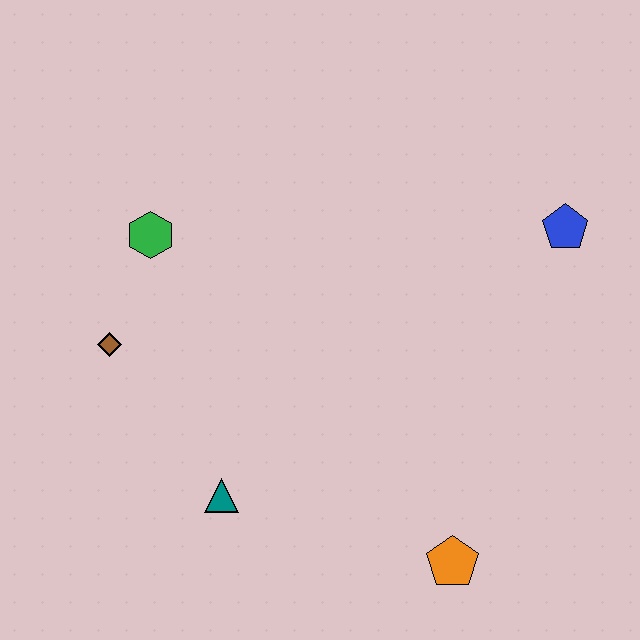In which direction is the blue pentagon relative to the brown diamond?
The blue pentagon is to the right of the brown diamond.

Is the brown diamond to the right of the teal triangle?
No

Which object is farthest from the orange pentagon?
The green hexagon is farthest from the orange pentagon.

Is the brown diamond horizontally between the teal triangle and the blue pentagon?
No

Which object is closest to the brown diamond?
The green hexagon is closest to the brown diamond.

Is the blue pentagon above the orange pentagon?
Yes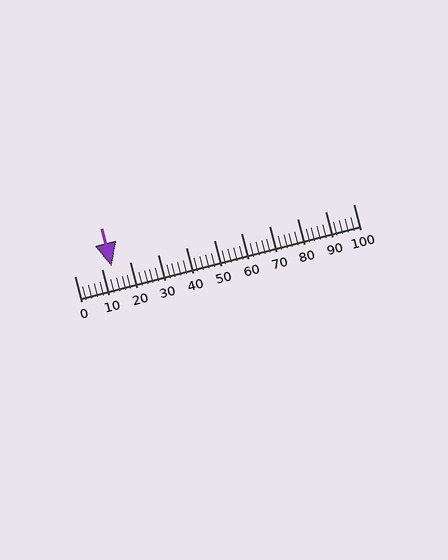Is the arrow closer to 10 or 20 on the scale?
The arrow is closer to 10.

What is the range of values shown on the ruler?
The ruler shows values from 0 to 100.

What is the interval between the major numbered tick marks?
The major tick marks are spaced 10 units apart.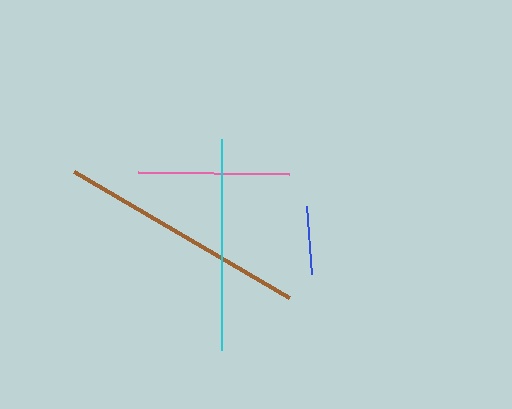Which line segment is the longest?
The brown line is the longest at approximately 249 pixels.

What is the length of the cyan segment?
The cyan segment is approximately 211 pixels long.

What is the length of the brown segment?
The brown segment is approximately 249 pixels long.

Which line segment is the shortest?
The blue line is the shortest at approximately 67 pixels.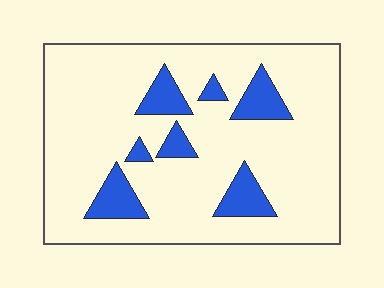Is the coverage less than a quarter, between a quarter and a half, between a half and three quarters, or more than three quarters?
Less than a quarter.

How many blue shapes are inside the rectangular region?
7.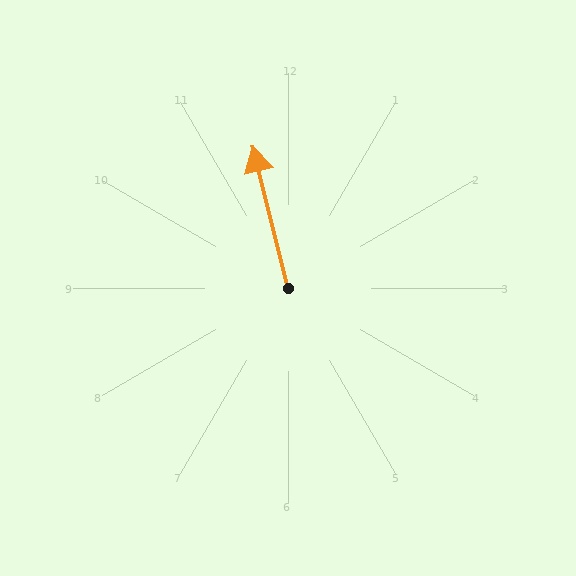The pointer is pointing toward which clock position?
Roughly 12 o'clock.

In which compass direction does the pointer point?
North.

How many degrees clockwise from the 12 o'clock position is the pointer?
Approximately 346 degrees.